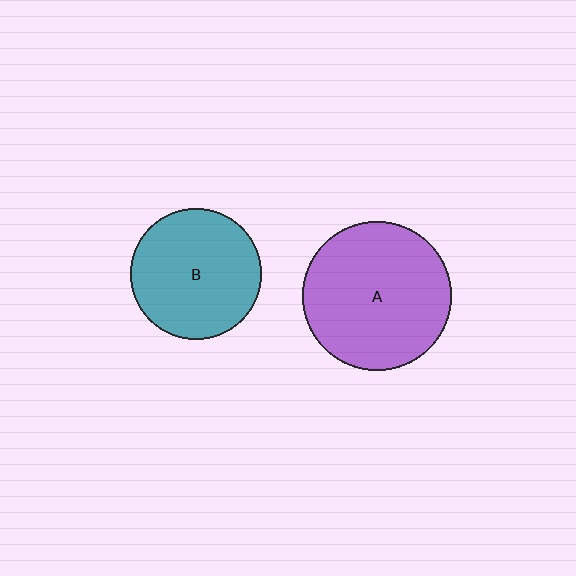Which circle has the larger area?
Circle A (purple).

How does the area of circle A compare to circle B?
Approximately 1.3 times.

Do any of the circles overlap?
No, none of the circles overlap.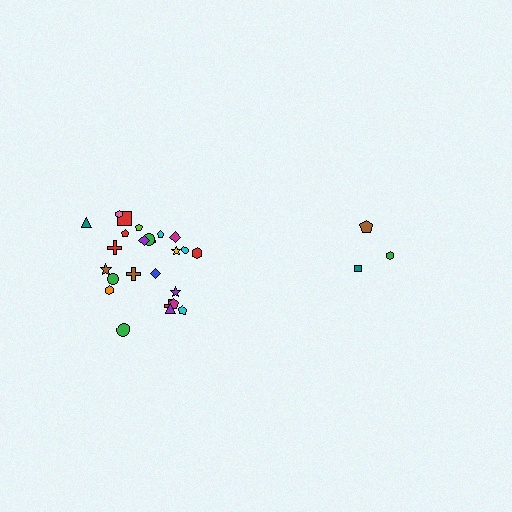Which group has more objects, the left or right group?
The left group.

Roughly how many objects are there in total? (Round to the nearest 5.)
Roughly 30 objects in total.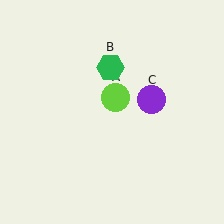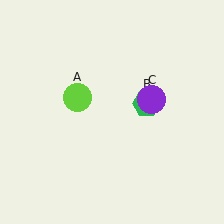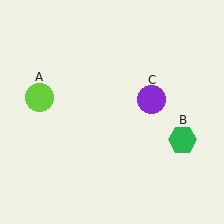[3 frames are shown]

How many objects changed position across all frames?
2 objects changed position: lime circle (object A), green hexagon (object B).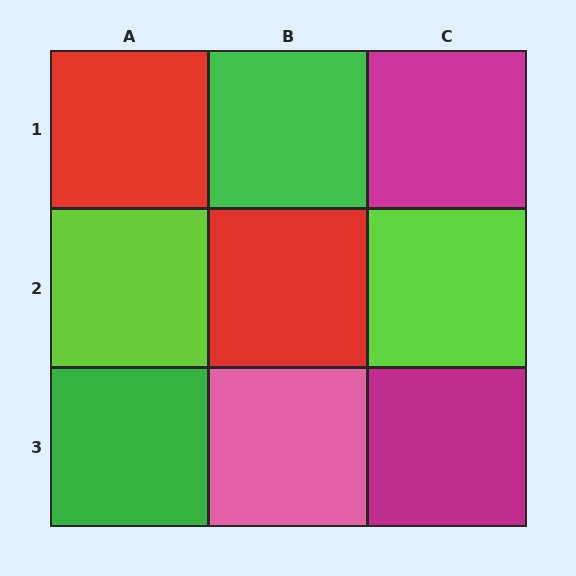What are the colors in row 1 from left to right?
Red, green, magenta.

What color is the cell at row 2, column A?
Lime.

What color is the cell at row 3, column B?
Pink.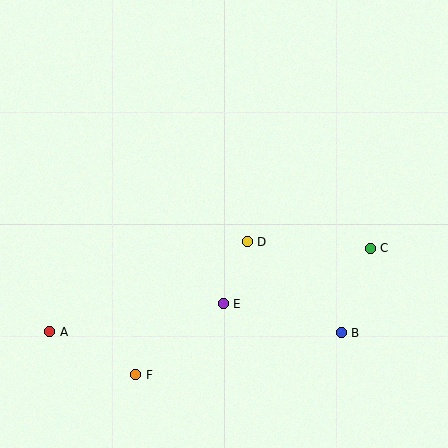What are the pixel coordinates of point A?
Point A is at (50, 332).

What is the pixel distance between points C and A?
The distance between C and A is 331 pixels.